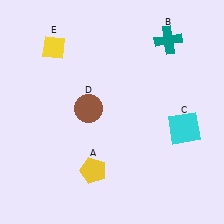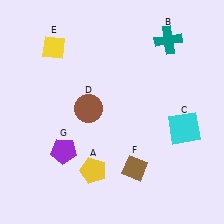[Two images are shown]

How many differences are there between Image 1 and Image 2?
There are 2 differences between the two images.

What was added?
A brown diamond (F), a purple pentagon (G) were added in Image 2.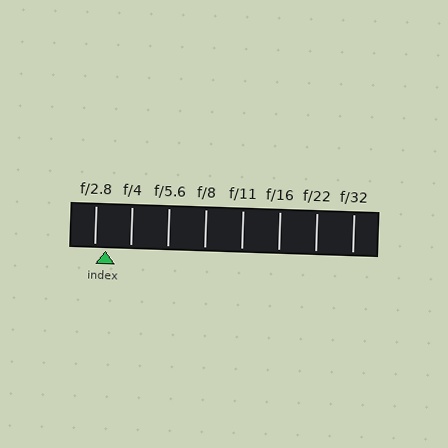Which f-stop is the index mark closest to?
The index mark is closest to f/2.8.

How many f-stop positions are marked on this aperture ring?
There are 8 f-stop positions marked.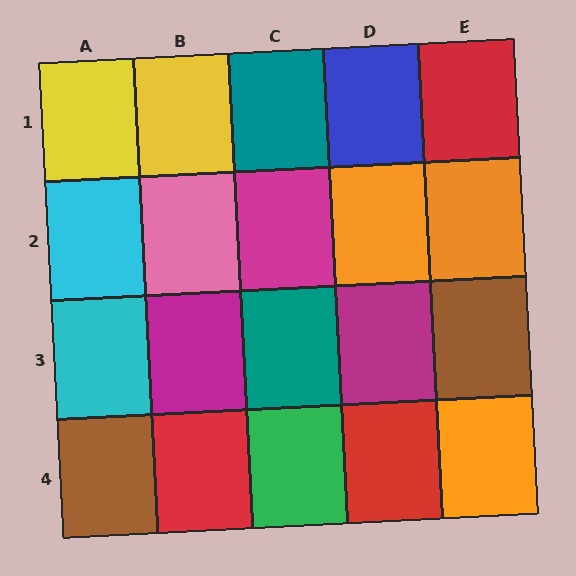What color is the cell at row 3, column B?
Magenta.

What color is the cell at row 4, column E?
Orange.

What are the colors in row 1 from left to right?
Yellow, yellow, teal, blue, red.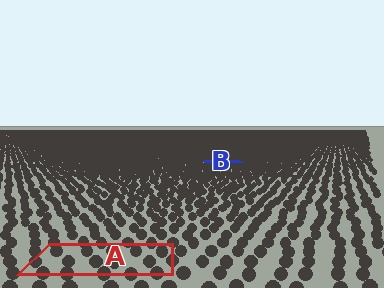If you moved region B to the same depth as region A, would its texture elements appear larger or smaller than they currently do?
They would appear larger. At a closer depth, the same texture elements are projected at a bigger on-screen size.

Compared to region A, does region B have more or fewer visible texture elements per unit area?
Region B has more texture elements per unit area — they are packed more densely because it is farther away.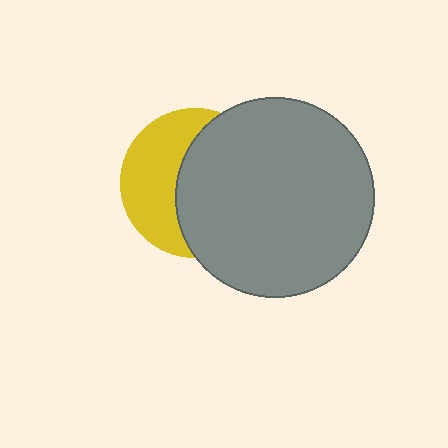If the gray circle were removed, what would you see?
You would see the complete yellow circle.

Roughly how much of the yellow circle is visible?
A small part of it is visible (roughly 43%).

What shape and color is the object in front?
The object in front is a gray circle.